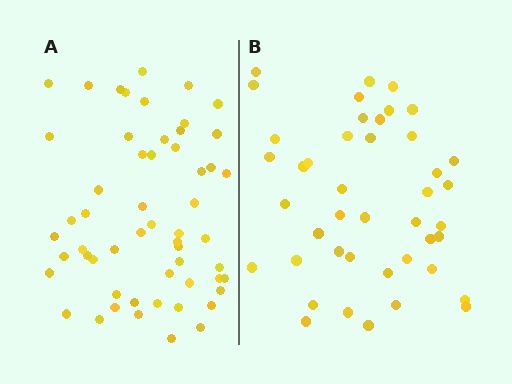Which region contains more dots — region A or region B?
Region A (the left region) has more dots.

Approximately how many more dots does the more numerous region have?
Region A has approximately 15 more dots than region B.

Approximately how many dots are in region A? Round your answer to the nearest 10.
About 60 dots. (The exact count is 56, which rounds to 60.)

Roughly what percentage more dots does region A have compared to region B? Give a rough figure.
About 30% more.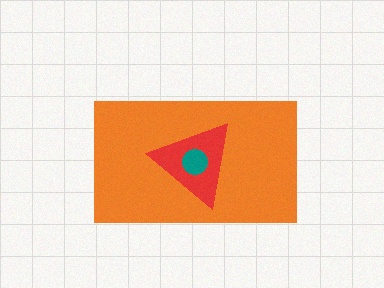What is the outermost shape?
The orange rectangle.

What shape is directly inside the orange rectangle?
The red triangle.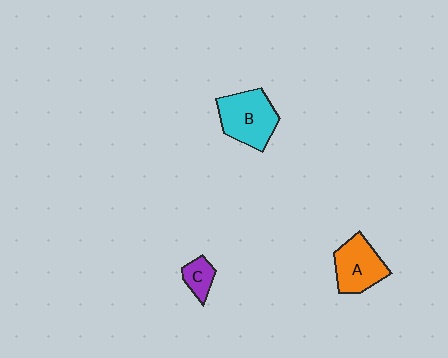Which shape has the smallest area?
Shape C (purple).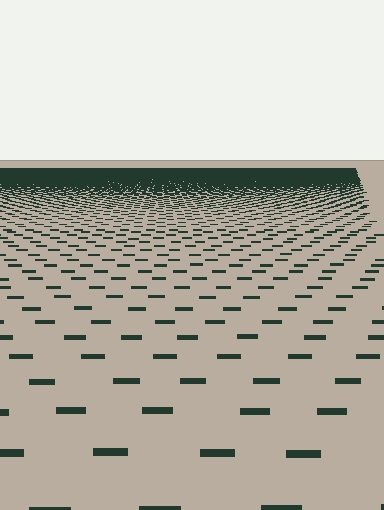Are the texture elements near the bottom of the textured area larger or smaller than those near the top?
Larger. Near the bottom, elements are closer to the viewer and appear at a bigger on-screen size.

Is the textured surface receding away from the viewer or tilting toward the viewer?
The surface is receding away from the viewer. Texture elements get smaller and denser toward the top.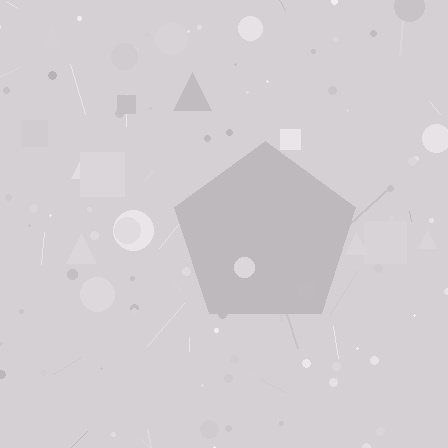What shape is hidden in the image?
A pentagon is hidden in the image.